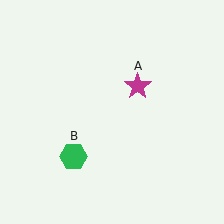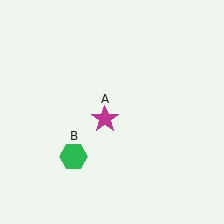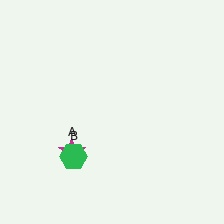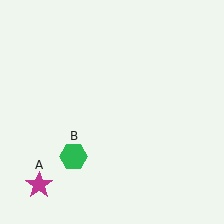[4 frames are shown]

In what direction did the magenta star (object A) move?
The magenta star (object A) moved down and to the left.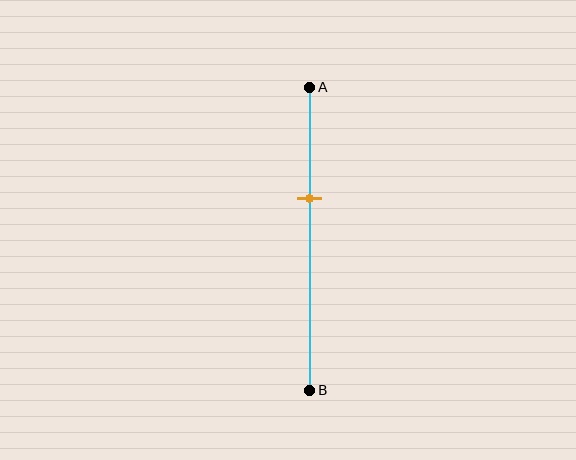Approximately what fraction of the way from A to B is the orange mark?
The orange mark is approximately 35% of the way from A to B.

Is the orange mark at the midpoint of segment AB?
No, the mark is at about 35% from A, not at the 50% midpoint.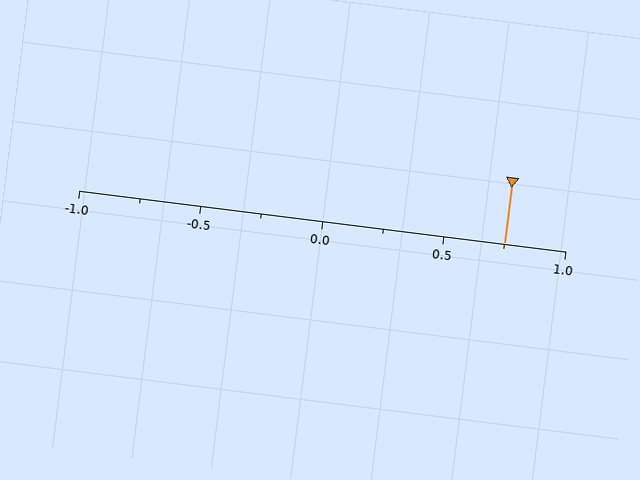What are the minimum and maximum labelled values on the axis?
The axis runs from -1.0 to 1.0.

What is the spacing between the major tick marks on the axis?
The major ticks are spaced 0.5 apart.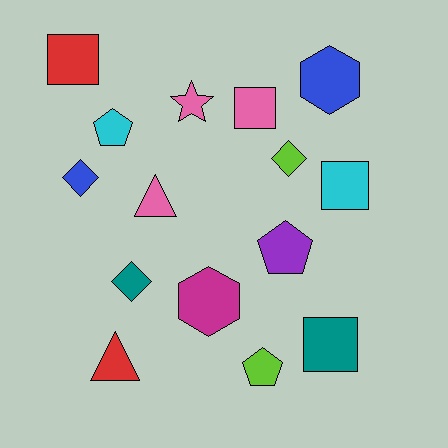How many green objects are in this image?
There are no green objects.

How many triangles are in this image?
There are 2 triangles.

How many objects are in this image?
There are 15 objects.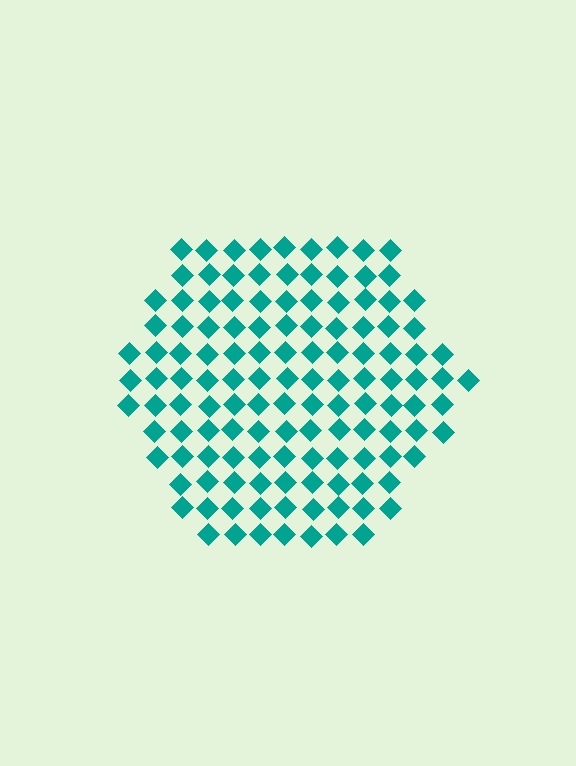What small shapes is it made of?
It is made of small diamonds.